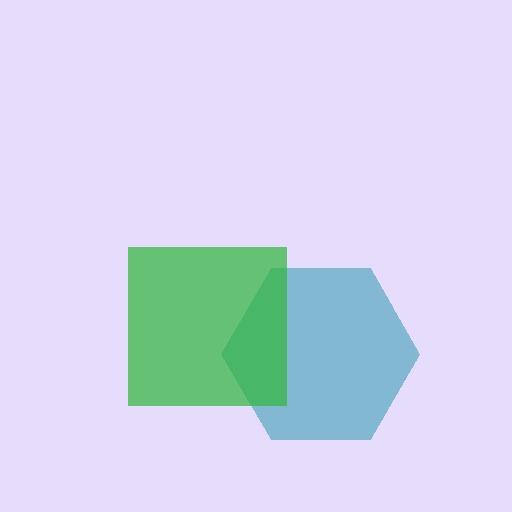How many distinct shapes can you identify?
There are 2 distinct shapes: a teal hexagon, a green square.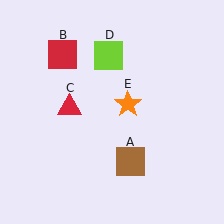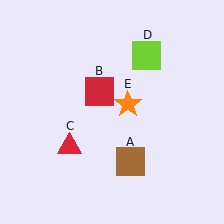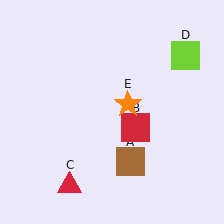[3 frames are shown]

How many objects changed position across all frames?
3 objects changed position: red square (object B), red triangle (object C), lime square (object D).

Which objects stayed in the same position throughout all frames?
Brown square (object A) and orange star (object E) remained stationary.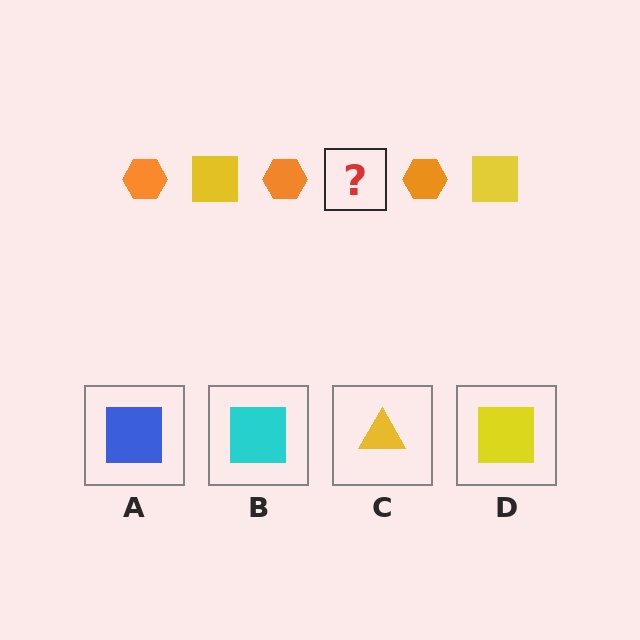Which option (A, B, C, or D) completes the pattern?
D.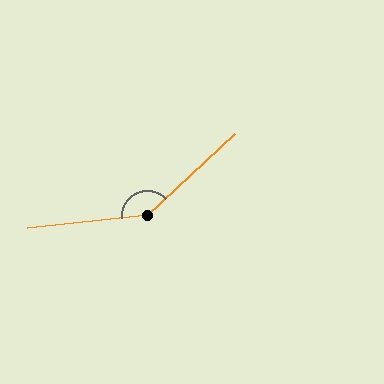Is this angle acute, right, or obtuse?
It is obtuse.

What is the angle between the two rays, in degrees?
Approximately 143 degrees.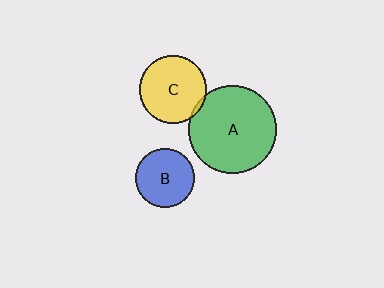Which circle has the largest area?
Circle A (green).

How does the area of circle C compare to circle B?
Approximately 1.3 times.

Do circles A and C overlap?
Yes.